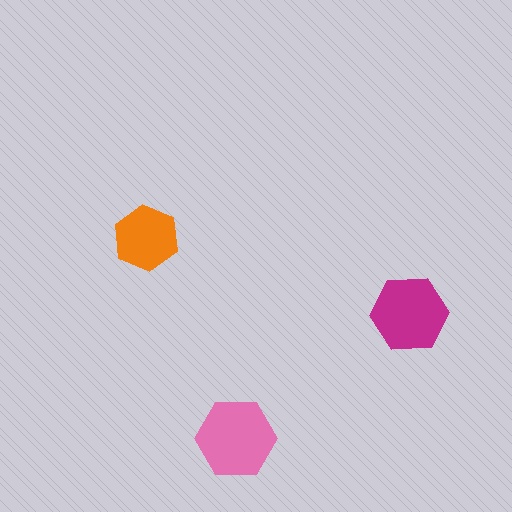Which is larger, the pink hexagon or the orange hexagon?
The pink one.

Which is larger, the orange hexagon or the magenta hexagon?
The magenta one.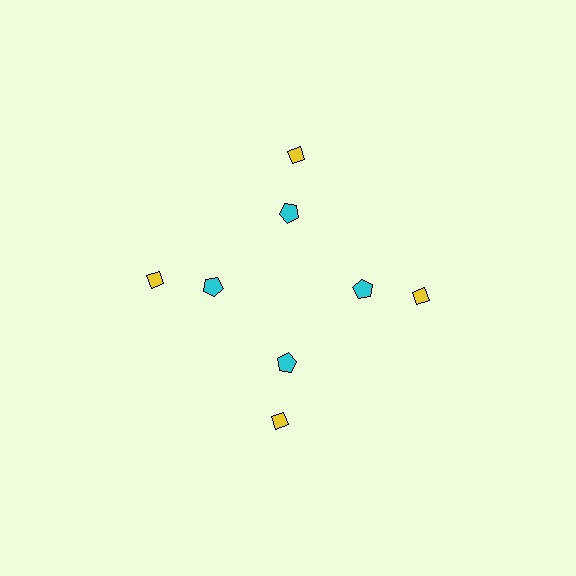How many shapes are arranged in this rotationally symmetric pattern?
There are 8 shapes, arranged in 4 groups of 2.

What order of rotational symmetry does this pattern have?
This pattern has 4-fold rotational symmetry.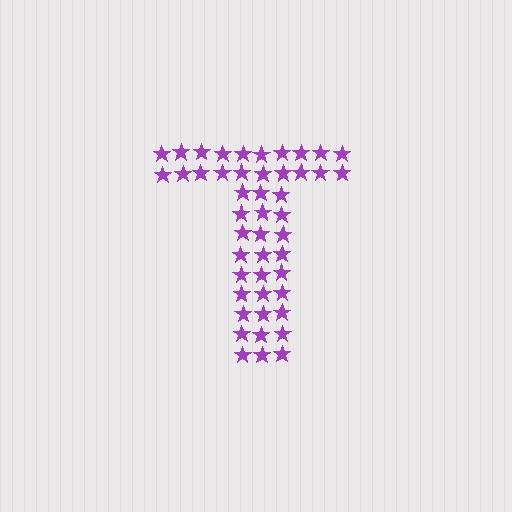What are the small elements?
The small elements are stars.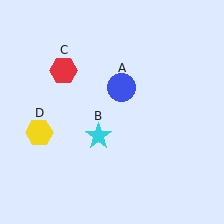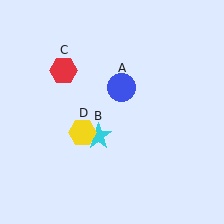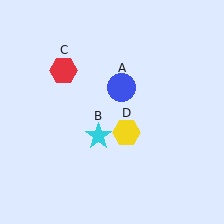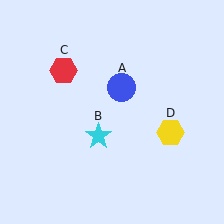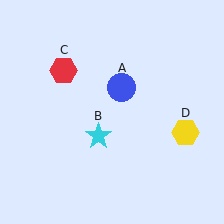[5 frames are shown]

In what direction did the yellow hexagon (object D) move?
The yellow hexagon (object D) moved right.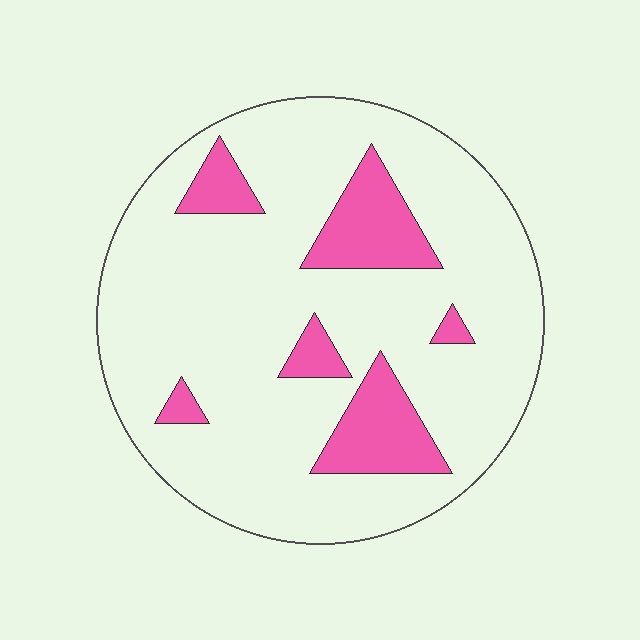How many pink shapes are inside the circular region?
6.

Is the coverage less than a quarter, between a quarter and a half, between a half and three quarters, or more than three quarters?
Less than a quarter.